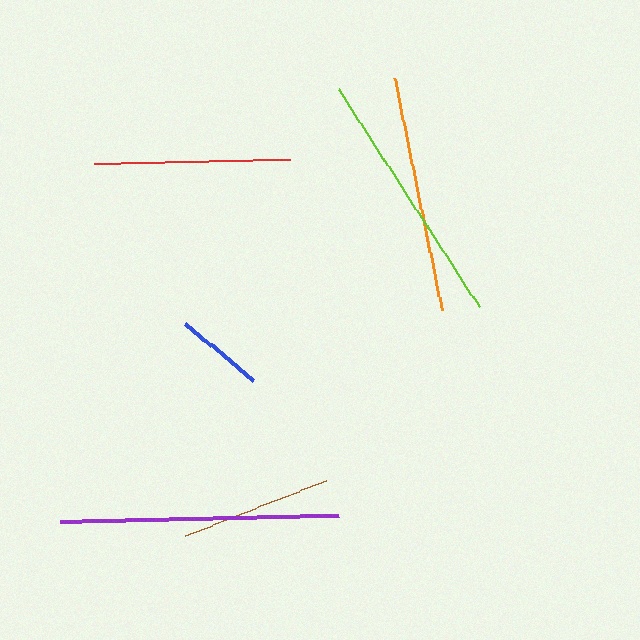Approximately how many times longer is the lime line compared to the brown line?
The lime line is approximately 1.7 times the length of the brown line.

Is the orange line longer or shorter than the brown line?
The orange line is longer than the brown line.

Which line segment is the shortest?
The blue line is the shortest at approximately 88 pixels.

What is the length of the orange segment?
The orange segment is approximately 237 pixels long.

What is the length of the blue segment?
The blue segment is approximately 88 pixels long.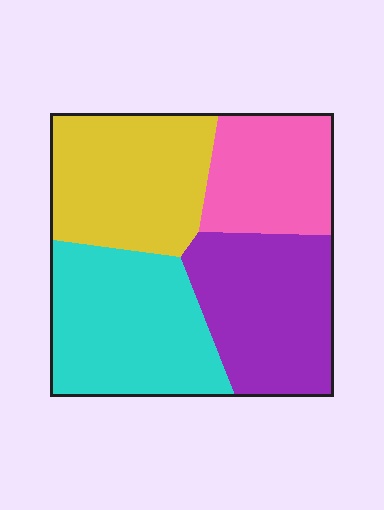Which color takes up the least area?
Pink, at roughly 20%.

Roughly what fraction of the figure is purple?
Purple takes up between a sixth and a third of the figure.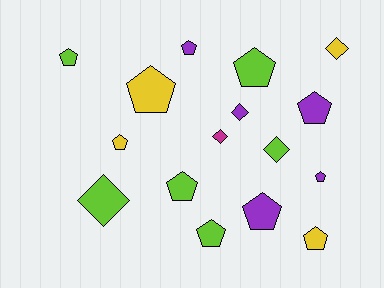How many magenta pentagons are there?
There are no magenta pentagons.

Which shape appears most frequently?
Pentagon, with 11 objects.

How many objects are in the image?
There are 16 objects.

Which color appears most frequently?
Lime, with 6 objects.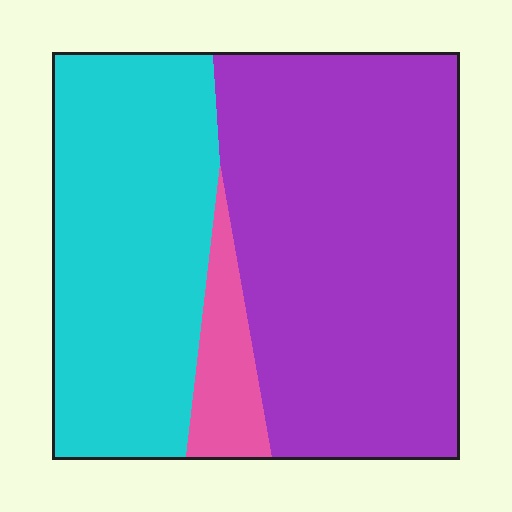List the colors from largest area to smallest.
From largest to smallest: purple, cyan, pink.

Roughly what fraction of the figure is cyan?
Cyan covers 38% of the figure.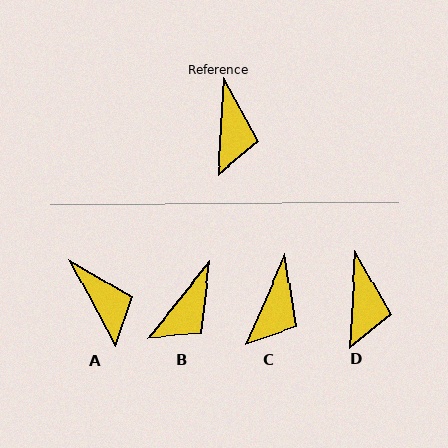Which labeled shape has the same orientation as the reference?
D.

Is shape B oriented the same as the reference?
No, it is off by about 36 degrees.